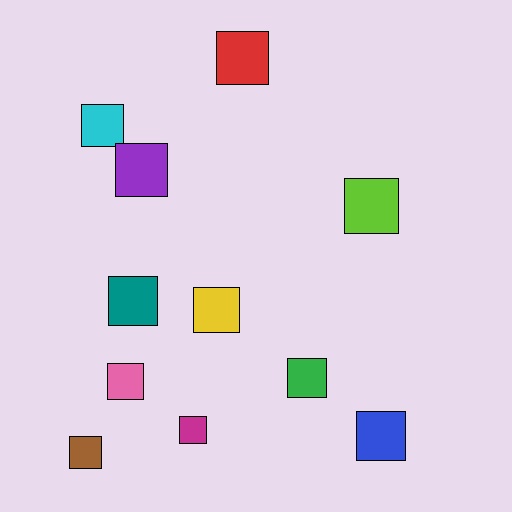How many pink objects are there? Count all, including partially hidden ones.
There is 1 pink object.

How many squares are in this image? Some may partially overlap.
There are 11 squares.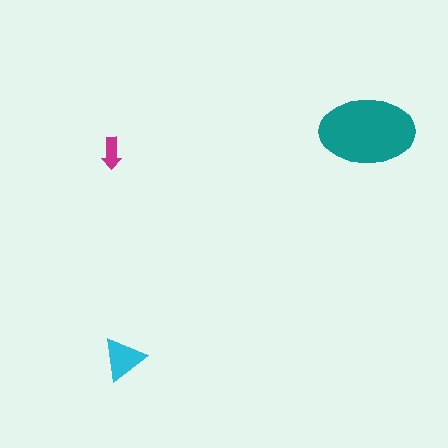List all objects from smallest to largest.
The magenta arrow, the cyan triangle, the teal ellipse.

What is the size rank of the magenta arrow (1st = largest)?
3rd.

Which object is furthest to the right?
The teal ellipse is rightmost.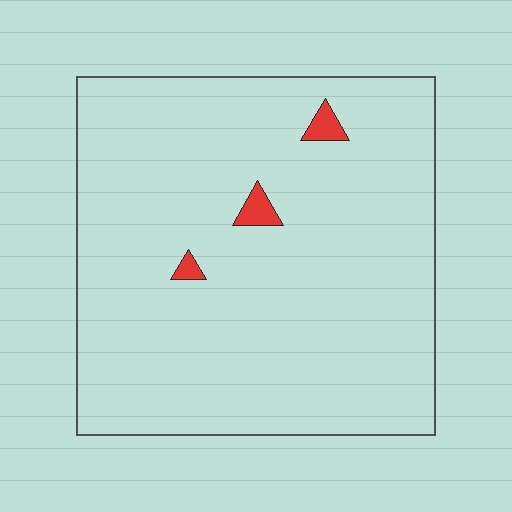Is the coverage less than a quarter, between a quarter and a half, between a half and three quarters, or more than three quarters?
Less than a quarter.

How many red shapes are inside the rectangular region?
3.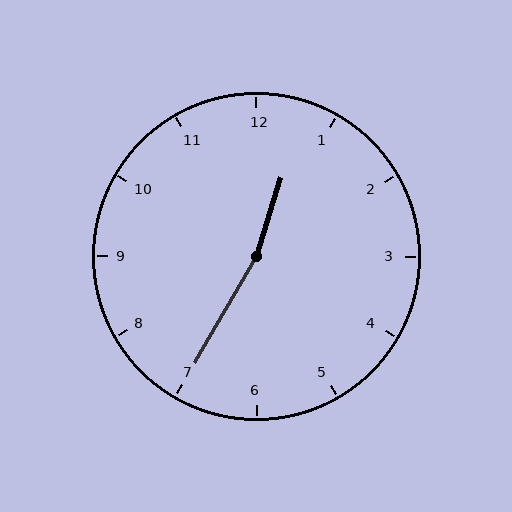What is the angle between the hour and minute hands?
Approximately 168 degrees.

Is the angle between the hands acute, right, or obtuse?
It is obtuse.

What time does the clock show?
12:35.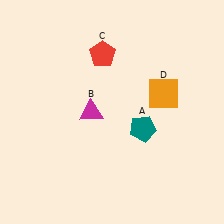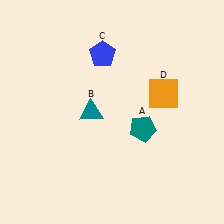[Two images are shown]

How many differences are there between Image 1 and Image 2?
There are 2 differences between the two images.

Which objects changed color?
B changed from magenta to teal. C changed from red to blue.